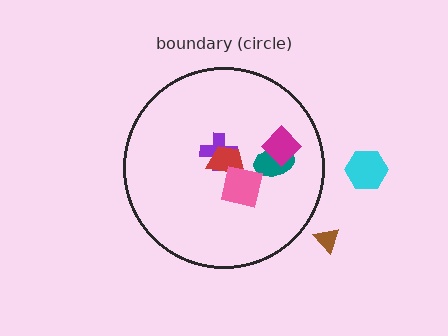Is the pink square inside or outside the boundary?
Inside.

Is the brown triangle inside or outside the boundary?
Outside.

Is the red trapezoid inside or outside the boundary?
Inside.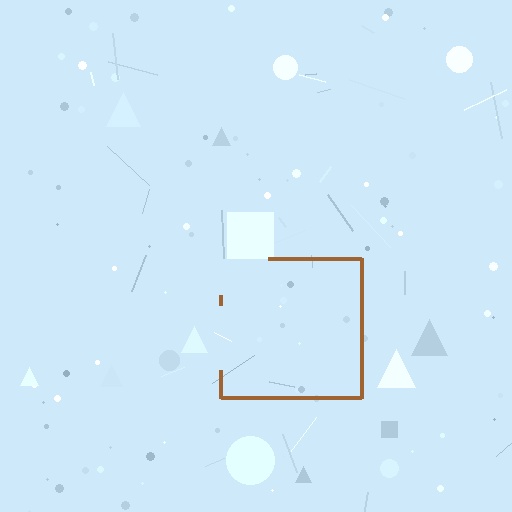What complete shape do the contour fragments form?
The contour fragments form a square.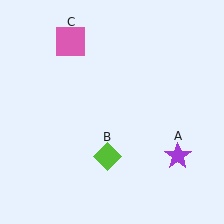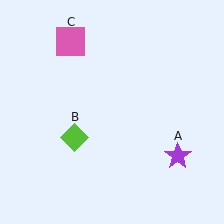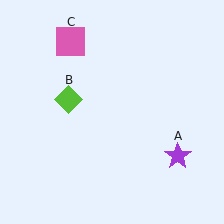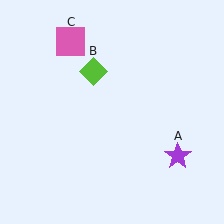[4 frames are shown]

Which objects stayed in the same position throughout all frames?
Purple star (object A) and pink square (object C) remained stationary.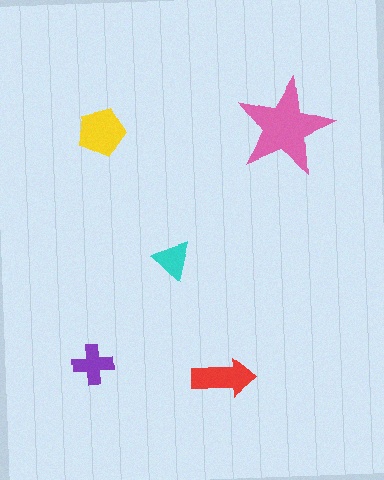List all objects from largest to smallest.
The pink star, the yellow pentagon, the red arrow, the purple cross, the cyan triangle.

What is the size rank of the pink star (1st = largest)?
1st.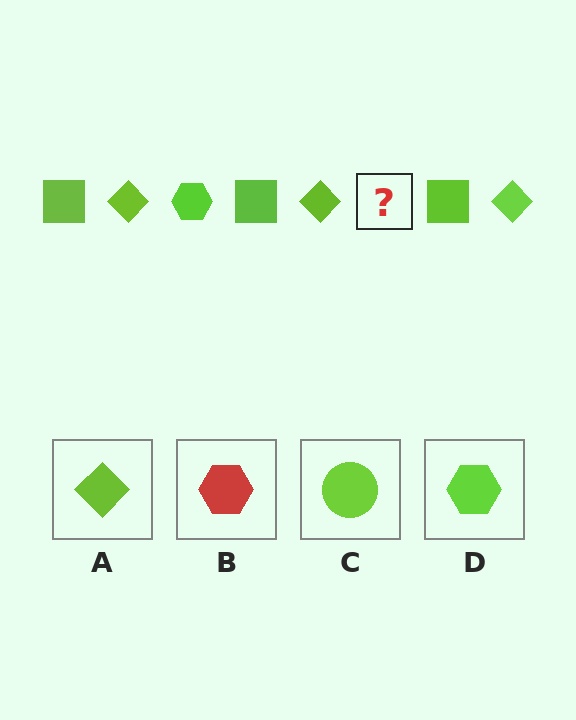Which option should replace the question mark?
Option D.